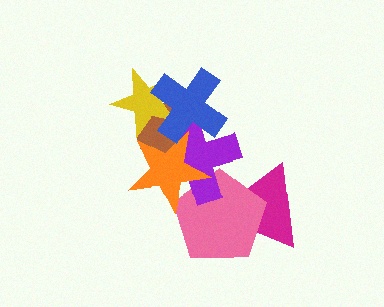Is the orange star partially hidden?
Yes, it is partially covered by another shape.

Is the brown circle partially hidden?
Yes, it is partially covered by another shape.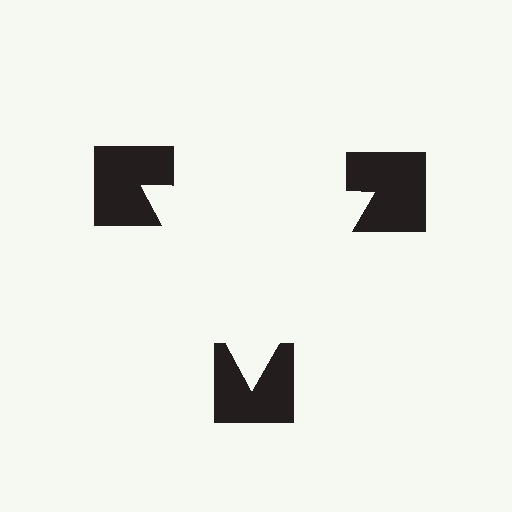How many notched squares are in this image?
There are 3 — one at each vertex of the illusory triangle.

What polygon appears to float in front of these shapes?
An illusory triangle — its edges are inferred from the aligned wedge cuts in the notched squares, not physically drawn.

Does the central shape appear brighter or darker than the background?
It typically appears slightly brighter than the background, even though no actual brightness change is drawn.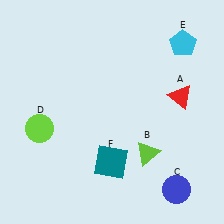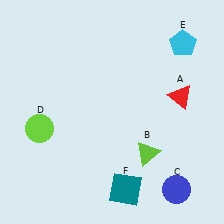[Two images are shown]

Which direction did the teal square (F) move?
The teal square (F) moved down.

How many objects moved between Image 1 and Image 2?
1 object moved between the two images.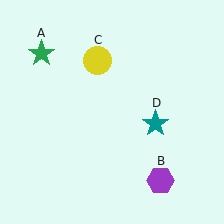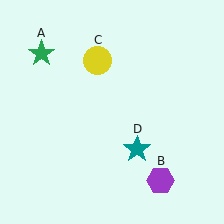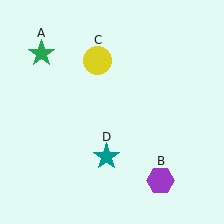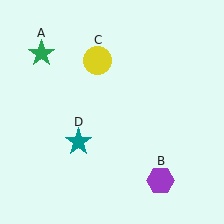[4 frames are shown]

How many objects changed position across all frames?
1 object changed position: teal star (object D).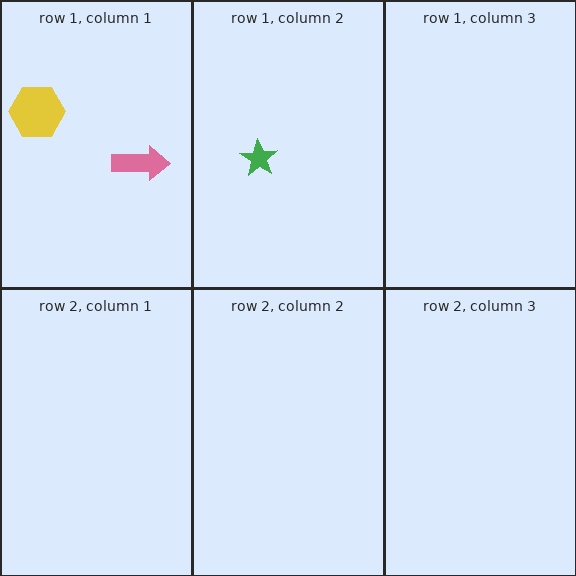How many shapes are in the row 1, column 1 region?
2.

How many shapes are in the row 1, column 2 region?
1.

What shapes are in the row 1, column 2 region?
The green star.